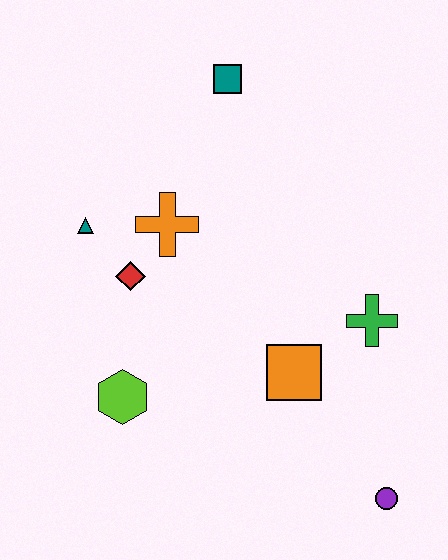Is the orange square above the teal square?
No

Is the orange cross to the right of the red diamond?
Yes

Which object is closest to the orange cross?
The red diamond is closest to the orange cross.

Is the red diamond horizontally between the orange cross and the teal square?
No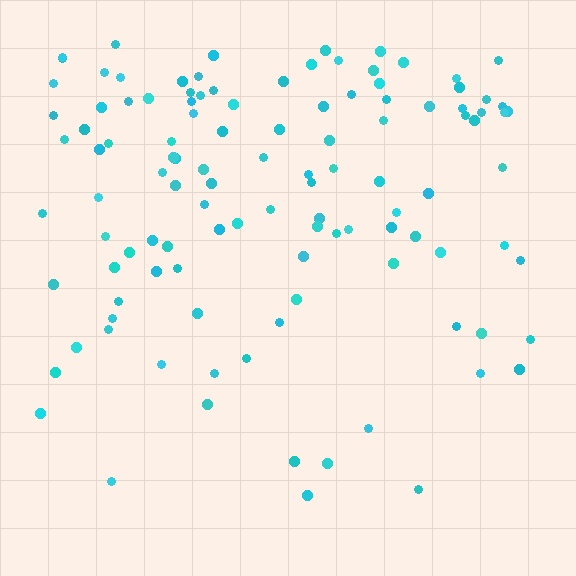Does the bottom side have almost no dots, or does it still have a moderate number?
Still a moderate number, just noticeably fewer than the top.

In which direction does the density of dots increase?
From bottom to top, with the top side densest.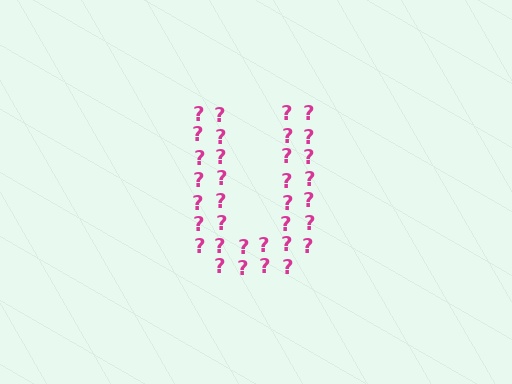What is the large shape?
The large shape is the letter U.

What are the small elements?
The small elements are question marks.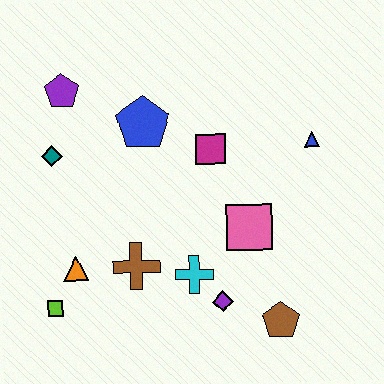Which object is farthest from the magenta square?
The lime square is farthest from the magenta square.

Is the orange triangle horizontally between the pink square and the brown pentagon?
No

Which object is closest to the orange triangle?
The lime square is closest to the orange triangle.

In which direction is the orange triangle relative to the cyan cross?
The orange triangle is to the left of the cyan cross.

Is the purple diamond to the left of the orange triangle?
No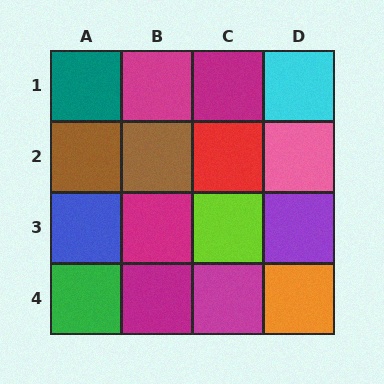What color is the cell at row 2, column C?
Red.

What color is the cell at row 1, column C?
Magenta.